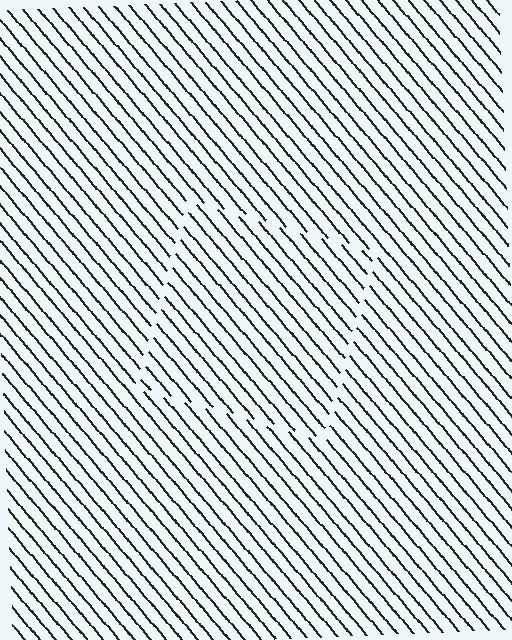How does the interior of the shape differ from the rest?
The interior of the shape contains the same grating, shifted by half a period — the contour is defined by the phase discontinuity where line-ends from the inner and outer gratings abut.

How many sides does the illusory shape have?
4 sides — the line-ends trace a square.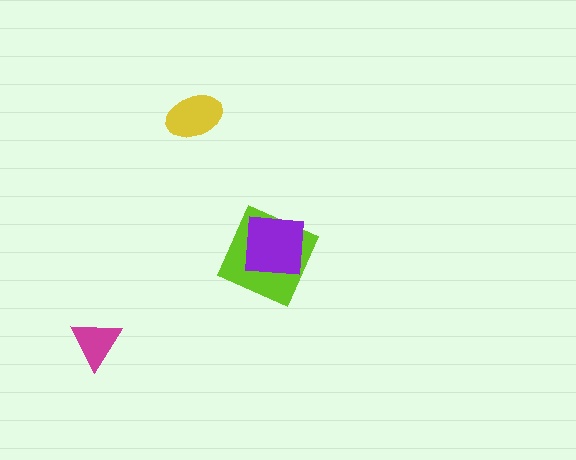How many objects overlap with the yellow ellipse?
0 objects overlap with the yellow ellipse.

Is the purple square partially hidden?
No, no other shape covers it.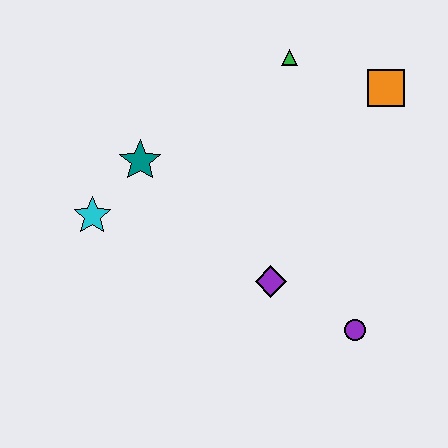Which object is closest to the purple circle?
The purple diamond is closest to the purple circle.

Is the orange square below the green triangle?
Yes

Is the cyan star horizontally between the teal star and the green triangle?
No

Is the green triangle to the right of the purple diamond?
Yes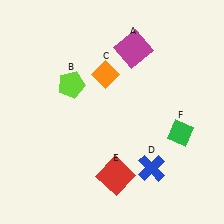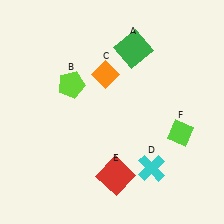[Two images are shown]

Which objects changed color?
A changed from magenta to green. D changed from blue to cyan. F changed from green to lime.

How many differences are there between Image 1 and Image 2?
There are 3 differences between the two images.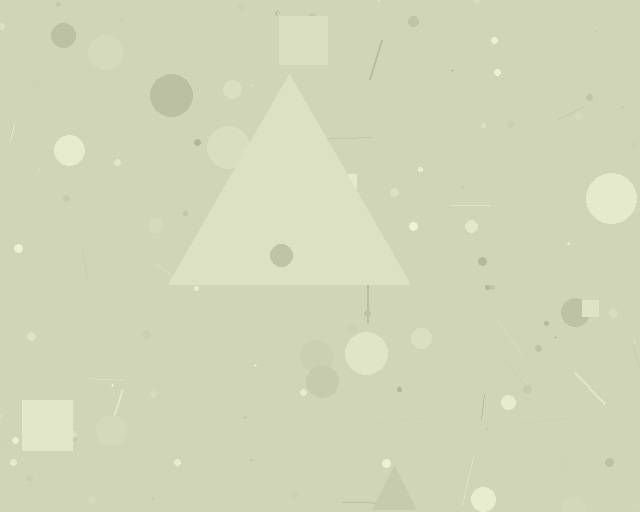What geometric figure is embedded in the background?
A triangle is embedded in the background.